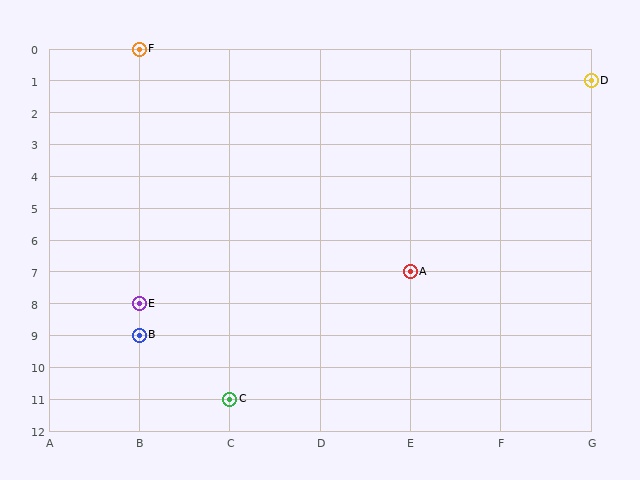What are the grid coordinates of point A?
Point A is at grid coordinates (E, 7).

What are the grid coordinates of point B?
Point B is at grid coordinates (B, 9).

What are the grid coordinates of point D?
Point D is at grid coordinates (G, 1).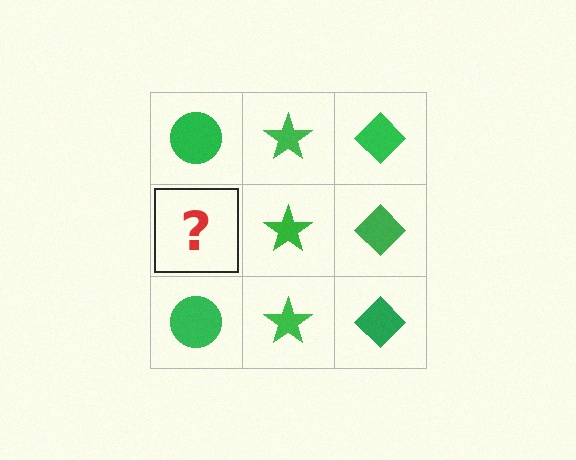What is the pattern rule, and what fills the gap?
The rule is that each column has a consistent shape. The gap should be filled with a green circle.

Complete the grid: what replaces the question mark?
The question mark should be replaced with a green circle.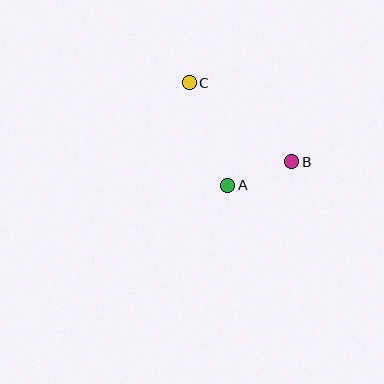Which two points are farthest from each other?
Points B and C are farthest from each other.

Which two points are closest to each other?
Points A and B are closest to each other.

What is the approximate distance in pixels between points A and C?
The distance between A and C is approximately 110 pixels.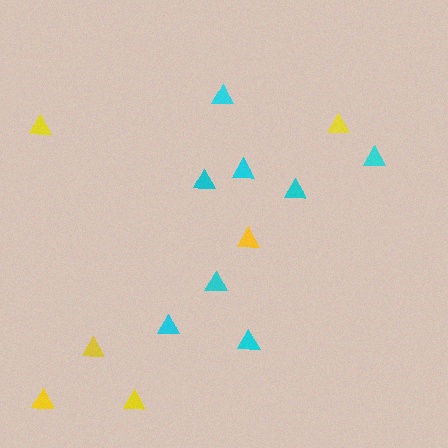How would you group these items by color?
There are 2 groups: one group of cyan triangles (8) and one group of yellow triangles (6).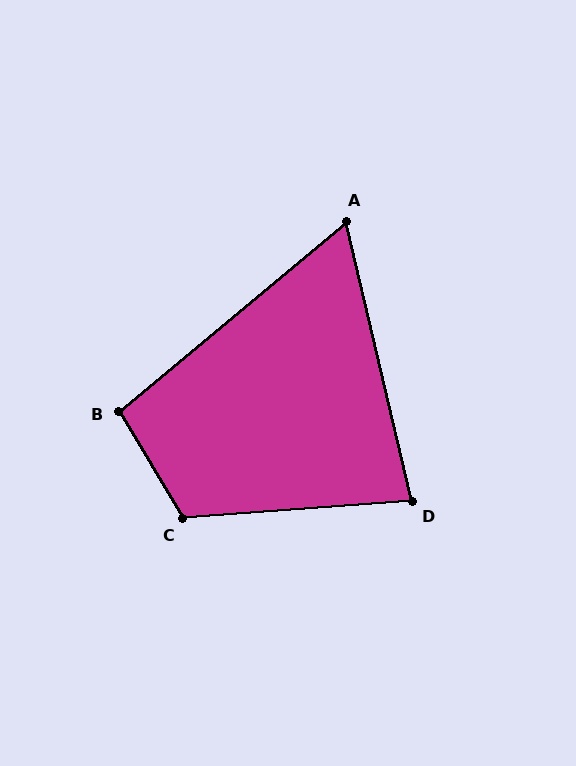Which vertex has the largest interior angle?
C, at approximately 116 degrees.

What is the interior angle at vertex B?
Approximately 99 degrees (obtuse).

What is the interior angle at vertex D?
Approximately 81 degrees (acute).